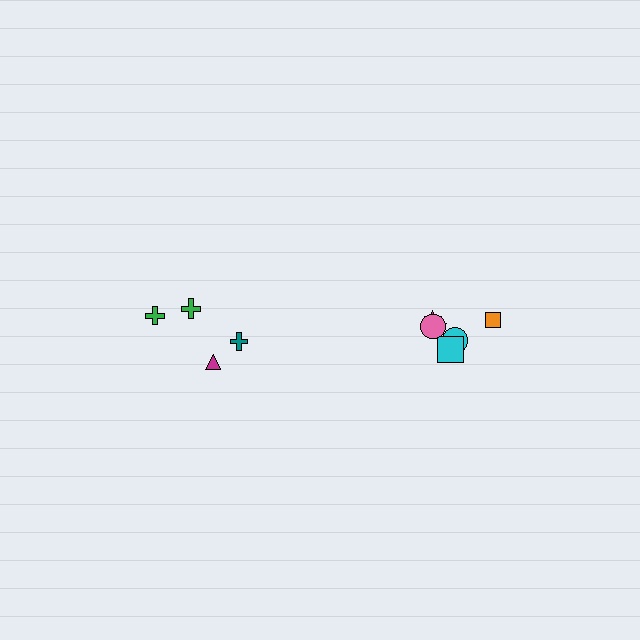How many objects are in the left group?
There are 4 objects.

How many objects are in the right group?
There are 6 objects.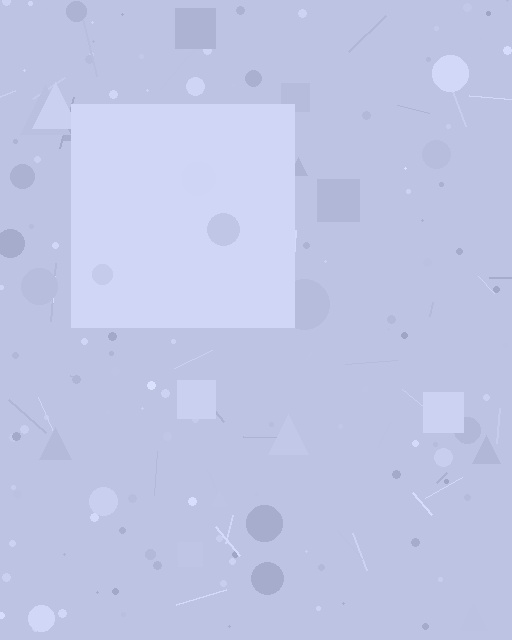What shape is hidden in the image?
A square is hidden in the image.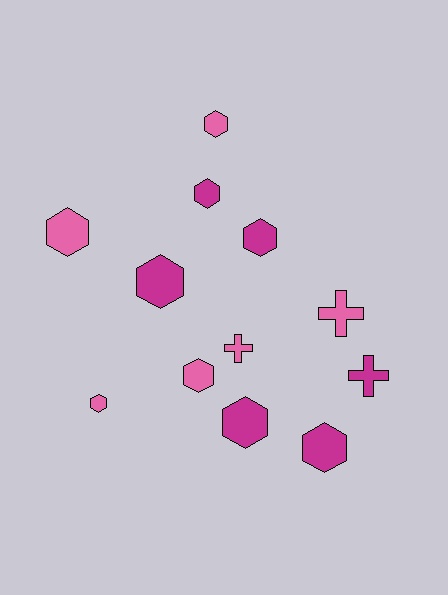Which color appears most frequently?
Pink, with 6 objects.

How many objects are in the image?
There are 12 objects.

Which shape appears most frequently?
Hexagon, with 9 objects.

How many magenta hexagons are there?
There are 5 magenta hexagons.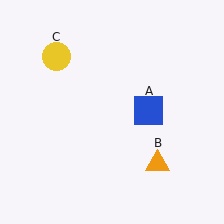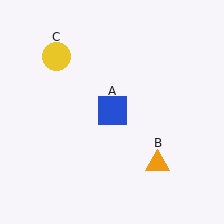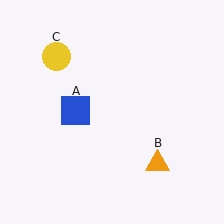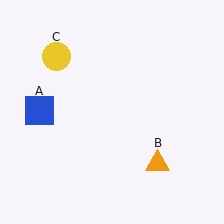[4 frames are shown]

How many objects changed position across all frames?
1 object changed position: blue square (object A).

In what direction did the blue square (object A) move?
The blue square (object A) moved left.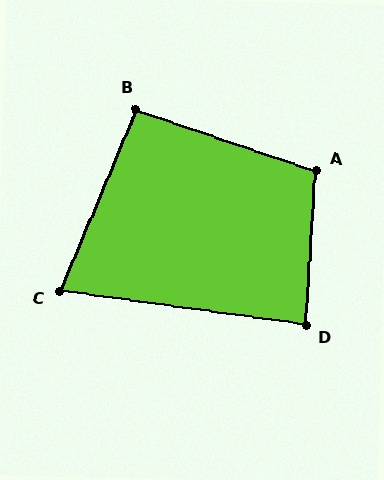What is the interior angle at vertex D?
Approximately 86 degrees (approximately right).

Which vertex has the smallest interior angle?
C, at approximately 75 degrees.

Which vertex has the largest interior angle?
A, at approximately 105 degrees.